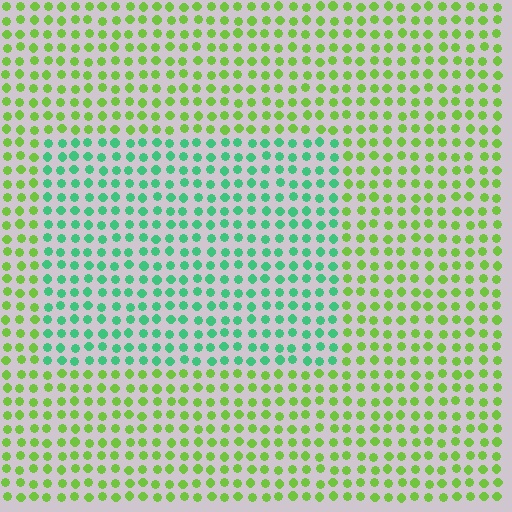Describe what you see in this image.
The image is filled with small lime elements in a uniform arrangement. A rectangle-shaped region is visible where the elements are tinted to a slightly different hue, forming a subtle color boundary.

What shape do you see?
I see a rectangle.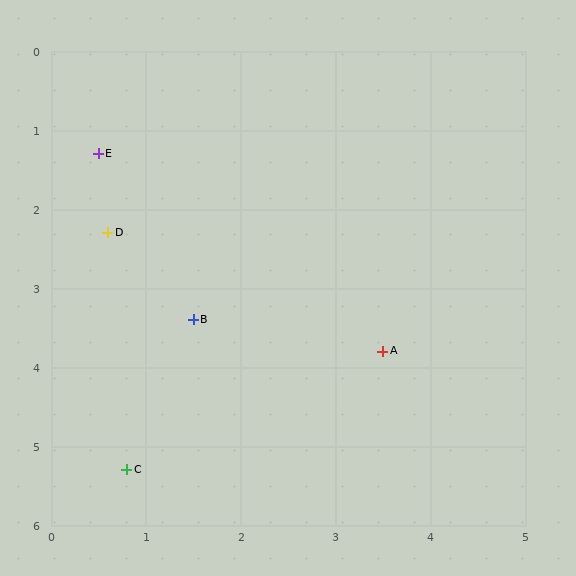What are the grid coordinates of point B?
Point B is at approximately (1.5, 3.4).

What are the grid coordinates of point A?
Point A is at approximately (3.5, 3.8).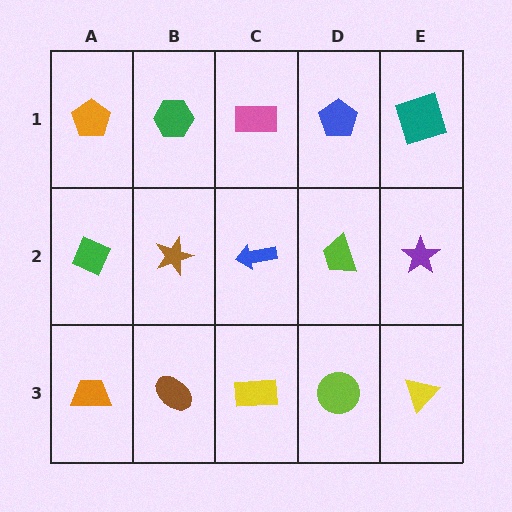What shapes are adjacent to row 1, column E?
A purple star (row 2, column E), a blue pentagon (row 1, column D).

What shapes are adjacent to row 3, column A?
A green diamond (row 2, column A), a brown ellipse (row 3, column B).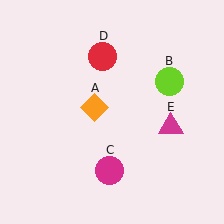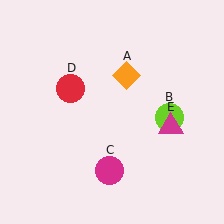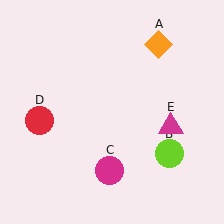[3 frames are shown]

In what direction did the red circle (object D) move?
The red circle (object D) moved down and to the left.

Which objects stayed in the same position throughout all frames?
Magenta circle (object C) and magenta triangle (object E) remained stationary.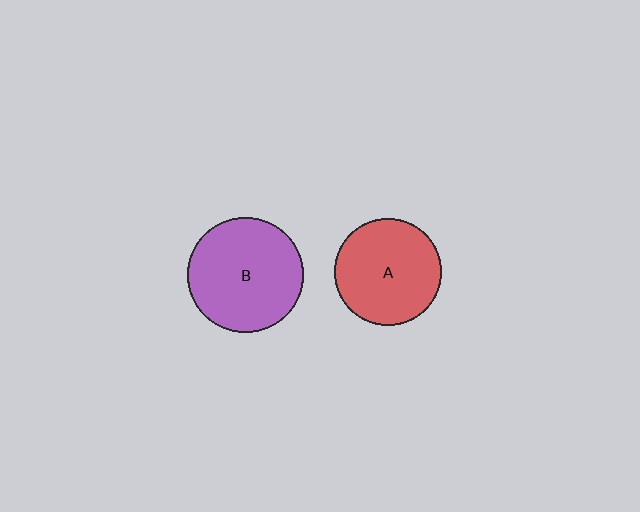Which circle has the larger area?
Circle B (purple).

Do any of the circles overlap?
No, none of the circles overlap.